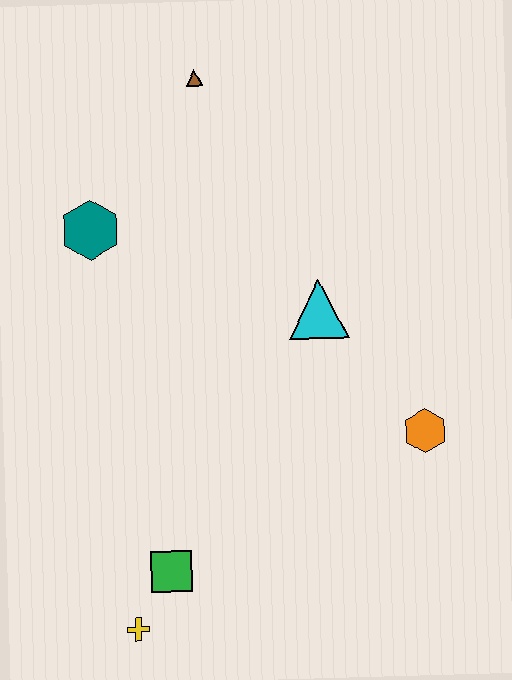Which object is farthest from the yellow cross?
The brown triangle is farthest from the yellow cross.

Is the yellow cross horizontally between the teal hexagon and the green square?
Yes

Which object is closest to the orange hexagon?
The cyan triangle is closest to the orange hexagon.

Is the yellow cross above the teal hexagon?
No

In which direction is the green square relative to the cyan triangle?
The green square is below the cyan triangle.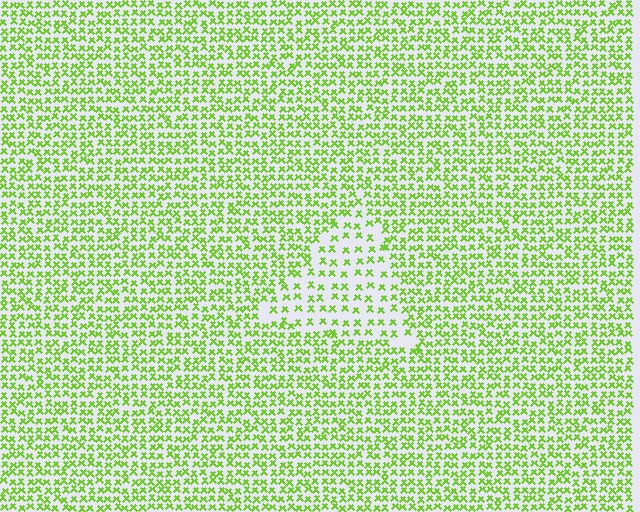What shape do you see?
I see a triangle.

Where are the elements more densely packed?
The elements are more densely packed outside the triangle boundary.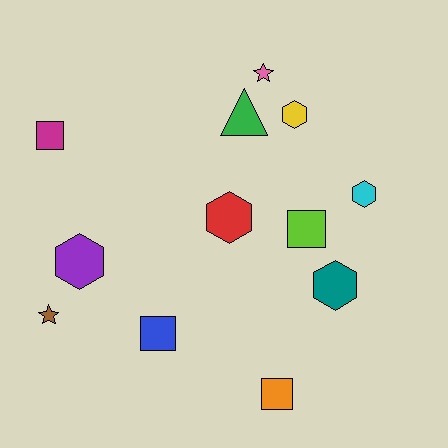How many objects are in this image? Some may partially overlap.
There are 12 objects.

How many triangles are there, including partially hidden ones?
There is 1 triangle.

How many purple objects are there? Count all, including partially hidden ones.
There is 1 purple object.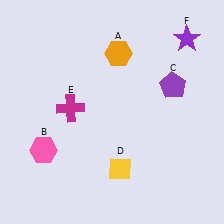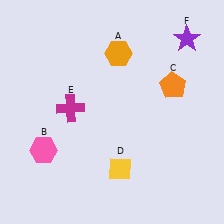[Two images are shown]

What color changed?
The pentagon (C) changed from purple in Image 1 to orange in Image 2.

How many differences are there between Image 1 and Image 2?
There is 1 difference between the two images.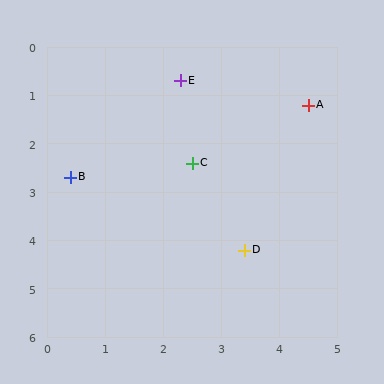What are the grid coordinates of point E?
Point E is at approximately (2.3, 0.7).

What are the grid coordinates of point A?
Point A is at approximately (4.5, 1.2).